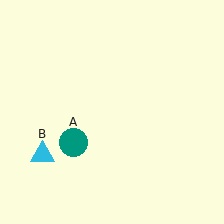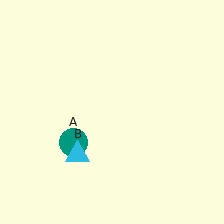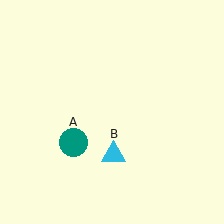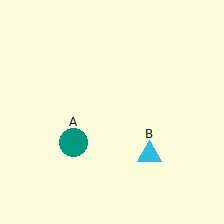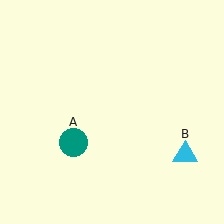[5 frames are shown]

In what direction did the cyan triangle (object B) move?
The cyan triangle (object B) moved right.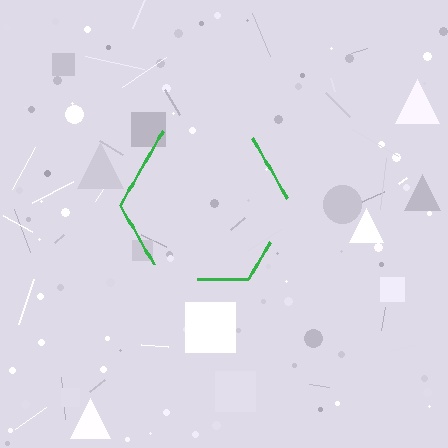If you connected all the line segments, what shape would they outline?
They would outline a hexagon.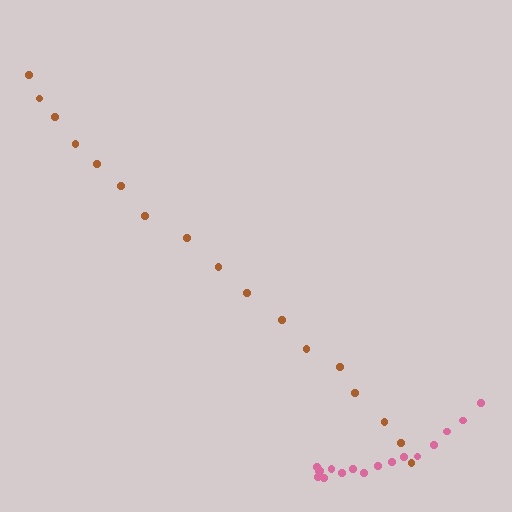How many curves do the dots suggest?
There are 2 distinct paths.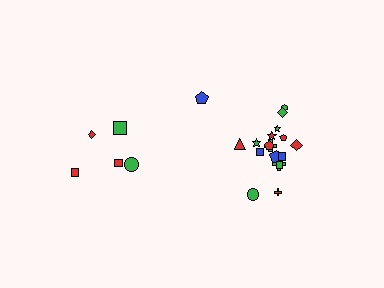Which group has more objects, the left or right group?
The right group.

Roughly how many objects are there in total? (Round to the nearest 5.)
Roughly 25 objects in total.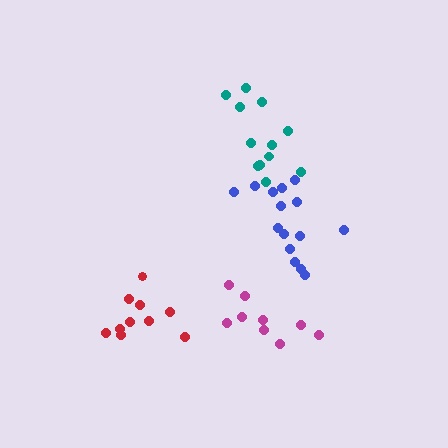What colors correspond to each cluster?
The clusters are colored: red, blue, magenta, teal.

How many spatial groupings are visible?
There are 4 spatial groupings.